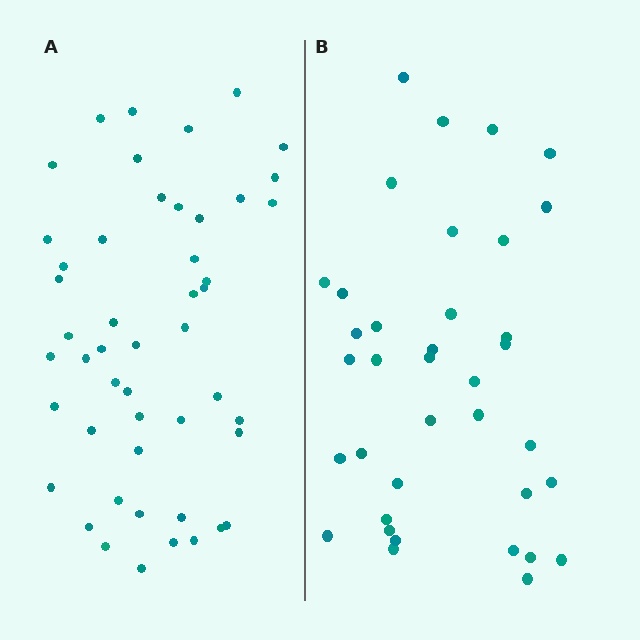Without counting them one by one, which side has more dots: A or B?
Region A (the left region) has more dots.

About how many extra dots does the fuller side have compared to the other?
Region A has roughly 12 or so more dots than region B.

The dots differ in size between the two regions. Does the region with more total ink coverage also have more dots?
No. Region B has more total ink coverage because its dots are larger, but region A actually contains more individual dots. Total area can be misleading — the number of items is what matters here.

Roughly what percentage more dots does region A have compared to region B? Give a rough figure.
About 30% more.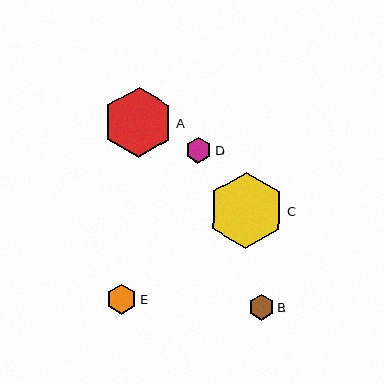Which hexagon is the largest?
Hexagon C is the largest with a size of approximately 76 pixels.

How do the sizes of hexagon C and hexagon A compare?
Hexagon C and hexagon A are approximately the same size.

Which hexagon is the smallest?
Hexagon D is the smallest with a size of approximately 26 pixels.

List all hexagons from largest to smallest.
From largest to smallest: C, A, E, B, D.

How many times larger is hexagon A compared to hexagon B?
Hexagon A is approximately 2.7 times the size of hexagon B.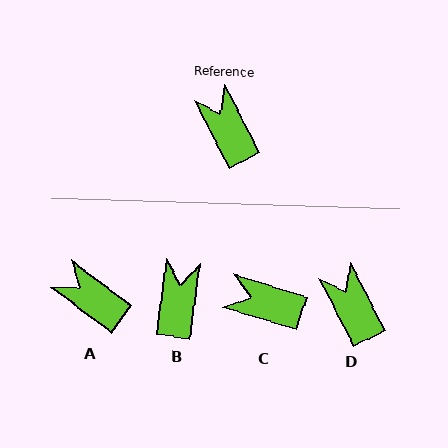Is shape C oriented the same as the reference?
No, it is off by about 46 degrees.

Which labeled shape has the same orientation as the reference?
D.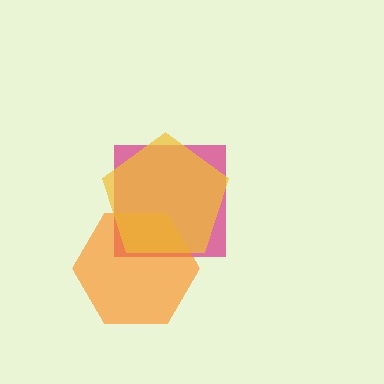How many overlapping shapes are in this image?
There are 3 overlapping shapes in the image.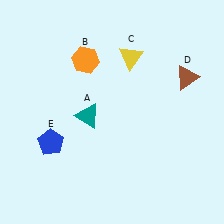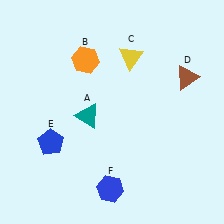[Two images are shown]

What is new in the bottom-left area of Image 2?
A blue hexagon (F) was added in the bottom-left area of Image 2.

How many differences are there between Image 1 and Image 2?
There is 1 difference between the two images.